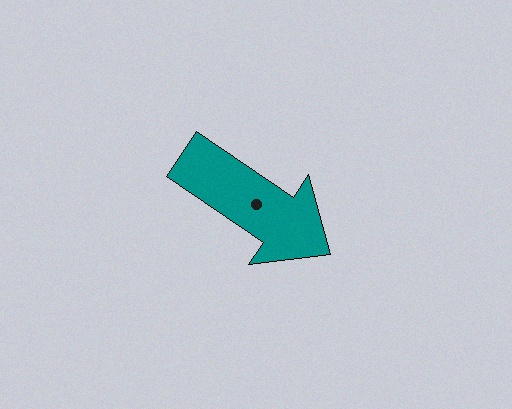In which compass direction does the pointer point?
Southeast.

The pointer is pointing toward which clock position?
Roughly 4 o'clock.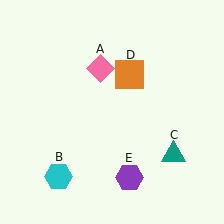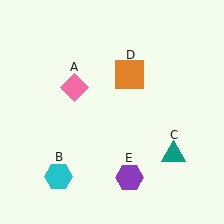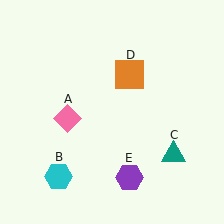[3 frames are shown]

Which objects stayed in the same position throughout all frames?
Cyan hexagon (object B) and teal triangle (object C) and orange square (object D) and purple hexagon (object E) remained stationary.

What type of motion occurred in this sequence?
The pink diamond (object A) rotated counterclockwise around the center of the scene.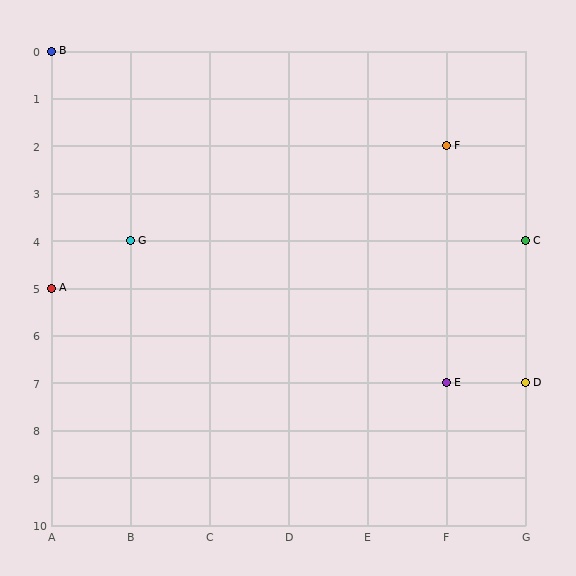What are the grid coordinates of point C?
Point C is at grid coordinates (G, 4).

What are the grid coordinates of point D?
Point D is at grid coordinates (G, 7).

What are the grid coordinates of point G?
Point G is at grid coordinates (B, 4).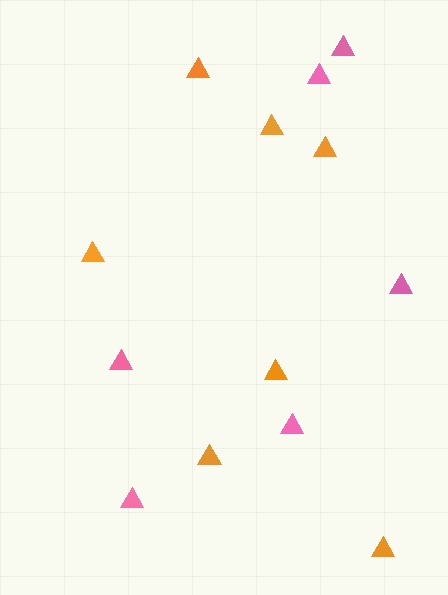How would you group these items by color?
There are 2 groups: one group of orange triangles (7) and one group of pink triangles (6).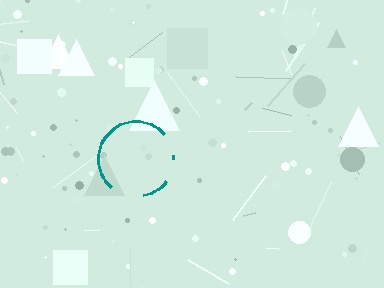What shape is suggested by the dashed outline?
The dashed outline suggests a circle.